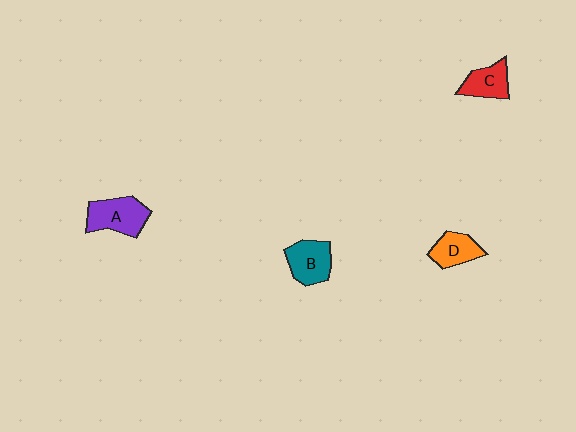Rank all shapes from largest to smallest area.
From largest to smallest: A (purple), B (teal), C (red), D (orange).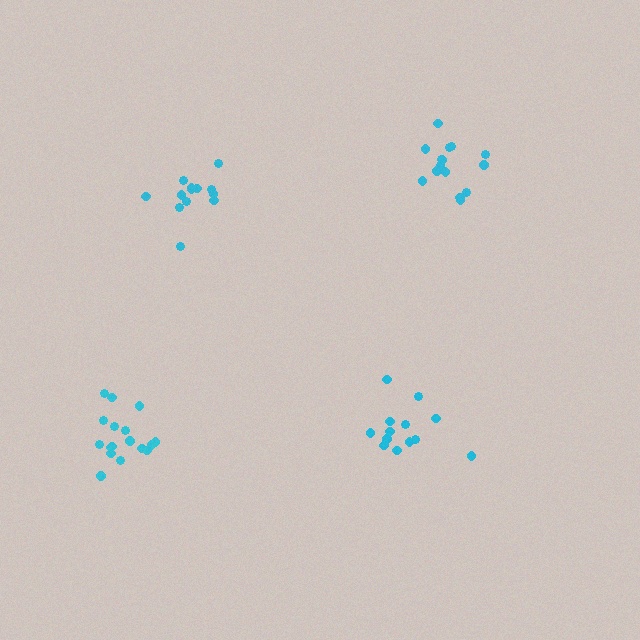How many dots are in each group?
Group 1: 13 dots, Group 2: 13 dots, Group 3: 17 dots, Group 4: 15 dots (58 total).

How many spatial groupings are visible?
There are 4 spatial groupings.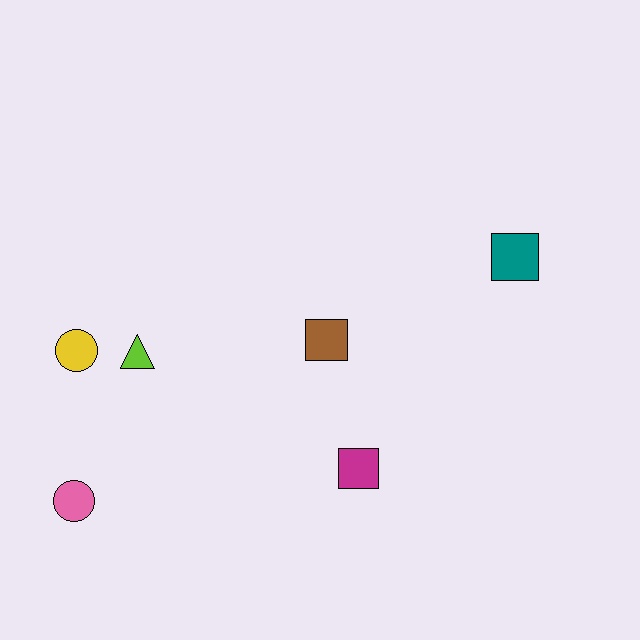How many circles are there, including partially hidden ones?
There are 2 circles.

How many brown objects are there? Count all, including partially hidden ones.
There is 1 brown object.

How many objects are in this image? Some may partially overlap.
There are 6 objects.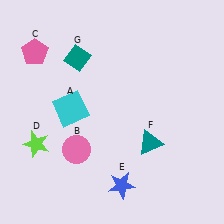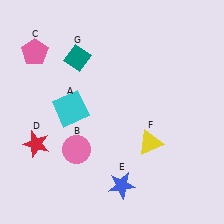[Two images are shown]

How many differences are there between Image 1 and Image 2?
There are 2 differences between the two images.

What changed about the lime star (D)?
In Image 1, D is lime. In Image 2, it changed to red.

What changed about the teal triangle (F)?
In Image 1, F is teal. In Image 2, it changed to yellow.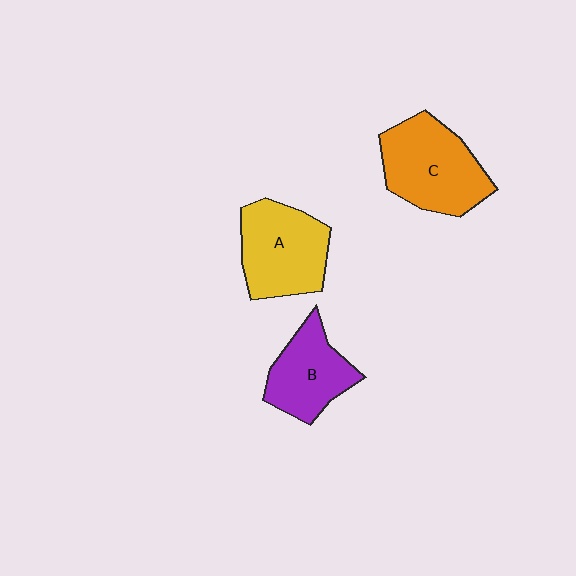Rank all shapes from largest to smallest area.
From largest to smallest: C (orange), A (yellow), B (purple).